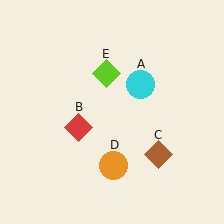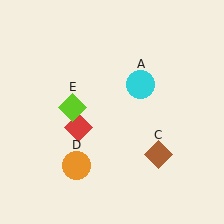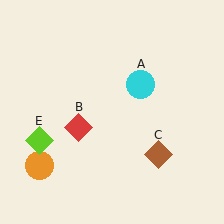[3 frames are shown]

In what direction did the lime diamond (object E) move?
The lime diamond (object E) moved down and to the left.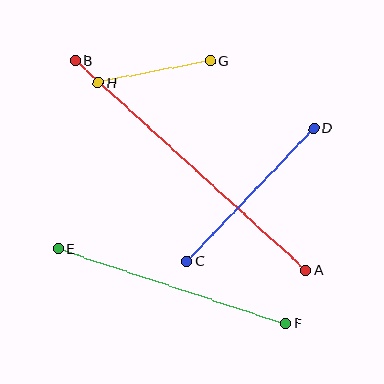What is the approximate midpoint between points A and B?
The midpoint is at approximately (191, 165) pixels.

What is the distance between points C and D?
The distance is approximately 184 pixels.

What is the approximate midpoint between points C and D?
The midpoint is at approximately (250, 195) pixels.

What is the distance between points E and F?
The distance is approximately 240 pixels.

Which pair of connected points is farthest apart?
Points A and B are farthest apart.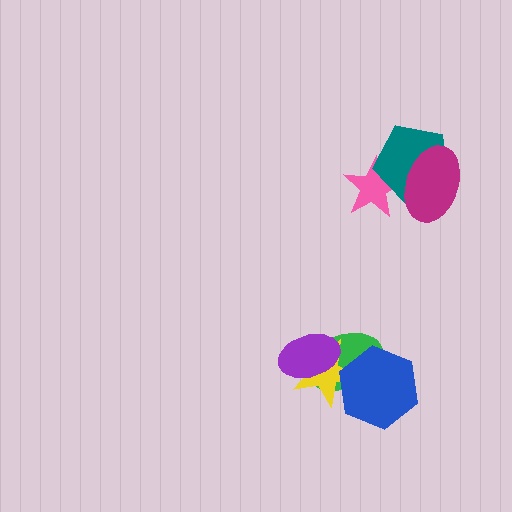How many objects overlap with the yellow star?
3 objects overlap with the yellow star.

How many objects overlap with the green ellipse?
3 objects overlap with the green ellipse.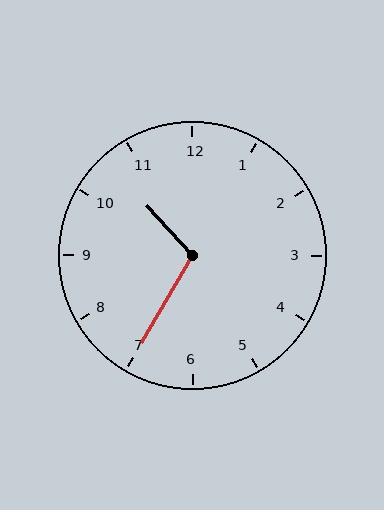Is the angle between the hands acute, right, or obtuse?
It is obtuse.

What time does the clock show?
10:35.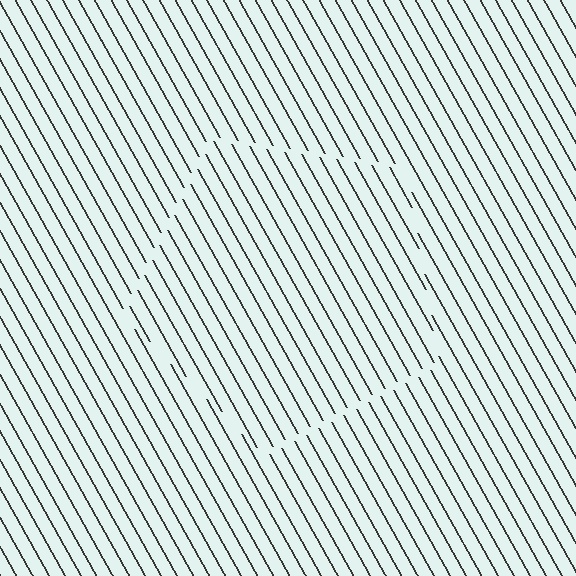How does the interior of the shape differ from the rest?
The interior of the shape contains the same grating, shifted by half a period — the contour is defined by the phase discontinuity where line-ends from the inner and outer gratings abut.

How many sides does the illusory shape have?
5 sides — the line-ends trace a pentagon.